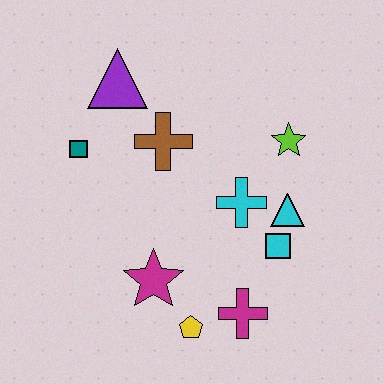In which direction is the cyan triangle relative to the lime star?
The cyan triangle is below the lime star.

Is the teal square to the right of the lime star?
No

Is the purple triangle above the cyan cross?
Yes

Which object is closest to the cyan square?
The cyan triangle is closest to the cyan square.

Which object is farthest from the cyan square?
The purple triangle is farthest from the cyan square.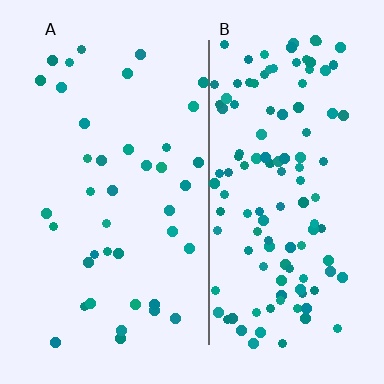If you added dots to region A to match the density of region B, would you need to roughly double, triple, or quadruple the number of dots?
Approximately triple.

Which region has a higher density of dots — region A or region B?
B (the right).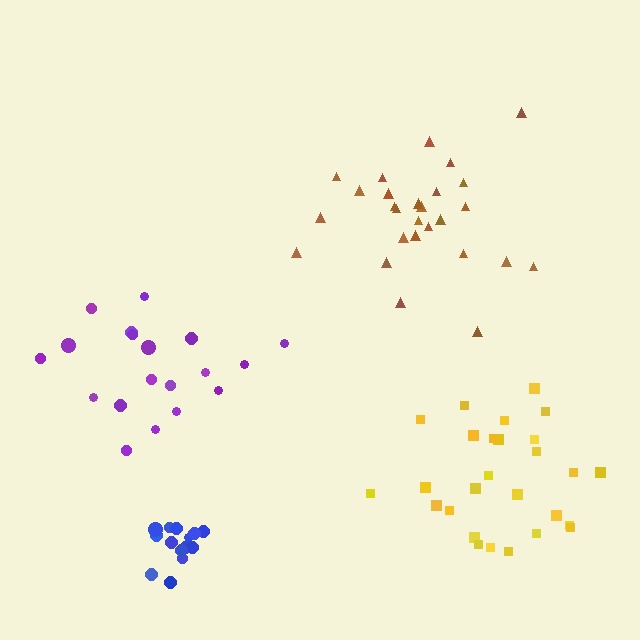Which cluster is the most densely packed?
Blue.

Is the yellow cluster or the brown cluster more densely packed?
Yellow.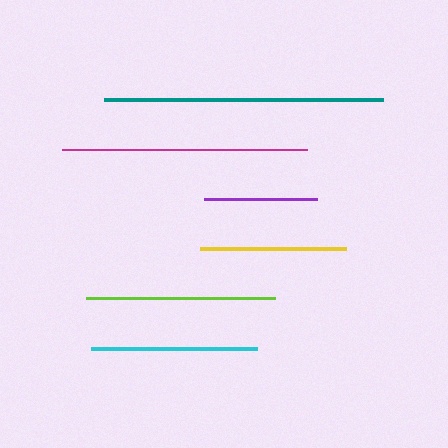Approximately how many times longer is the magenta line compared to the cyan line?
The magenta line is approximately 1.5 times the length of the cyan line.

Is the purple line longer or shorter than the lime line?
The lime line is longer than the purple line.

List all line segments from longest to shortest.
From longest to shortest: teal, magenta, lime, cyan, yellow, purple.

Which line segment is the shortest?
The purple line is the shortest at approximately 113 pixels.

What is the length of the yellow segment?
The yellow segment is approximately 146 pixels long.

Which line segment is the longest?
The teal line is the longest at approximately 278 pixels.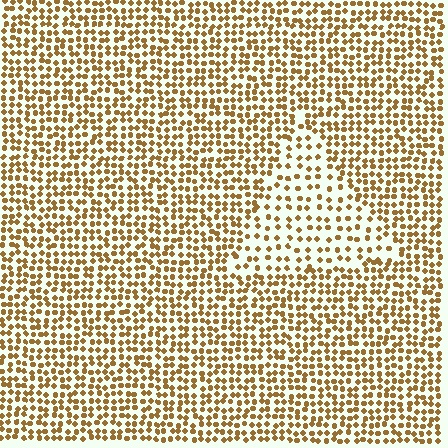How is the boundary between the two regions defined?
The boundary is defined by a change in element density (approximately 1.9x ratio). All elements are the same color, size, and shape.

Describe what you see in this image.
The image contains small brown elements arranged at two different densities. A triangle-shaped region is visible where the elements are less densely packed than the surrounding area.